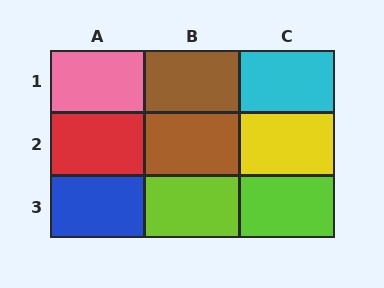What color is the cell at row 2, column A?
Red.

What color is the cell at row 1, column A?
Pink.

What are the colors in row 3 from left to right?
Blue, lime, lime.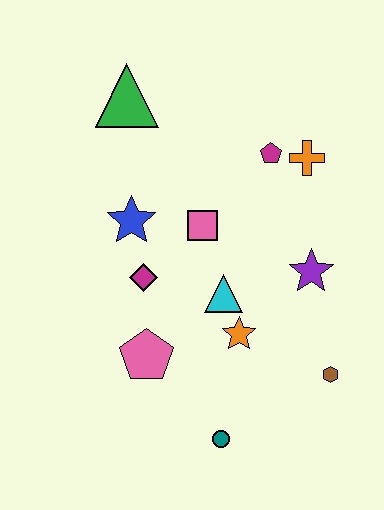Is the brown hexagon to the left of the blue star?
No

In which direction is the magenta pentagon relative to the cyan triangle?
The magenta pentagon is above the cyan triangle.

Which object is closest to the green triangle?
The blue star is closest to the green triangle.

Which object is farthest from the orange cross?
The teal circle is farthest from the orange cross.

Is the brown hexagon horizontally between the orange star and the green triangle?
No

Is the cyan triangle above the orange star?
Yes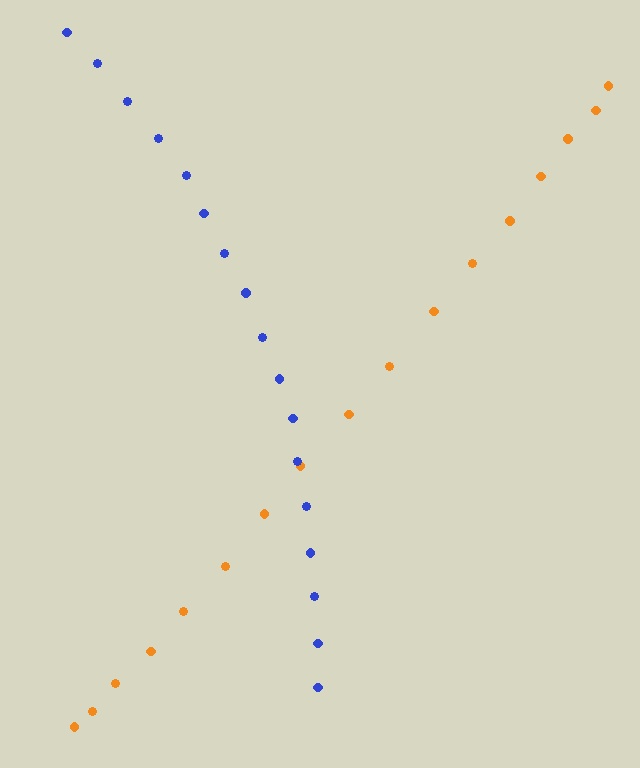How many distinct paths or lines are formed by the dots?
There are 2 distinct paths.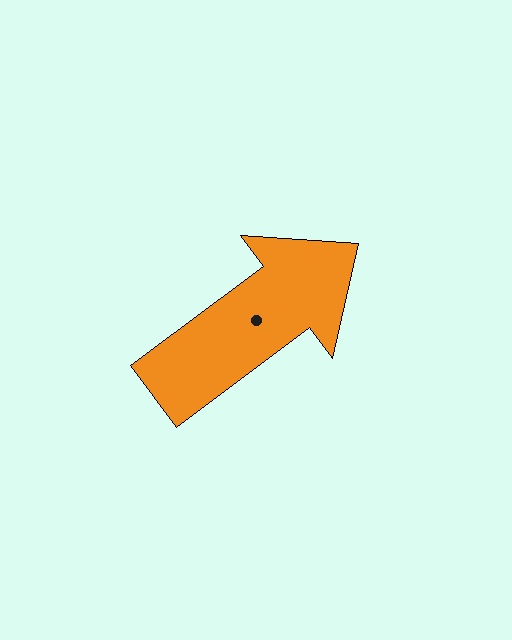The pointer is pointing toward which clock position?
Roughly 2 o'clock.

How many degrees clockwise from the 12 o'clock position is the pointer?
Approximately 53 degrees.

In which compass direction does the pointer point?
Northeast.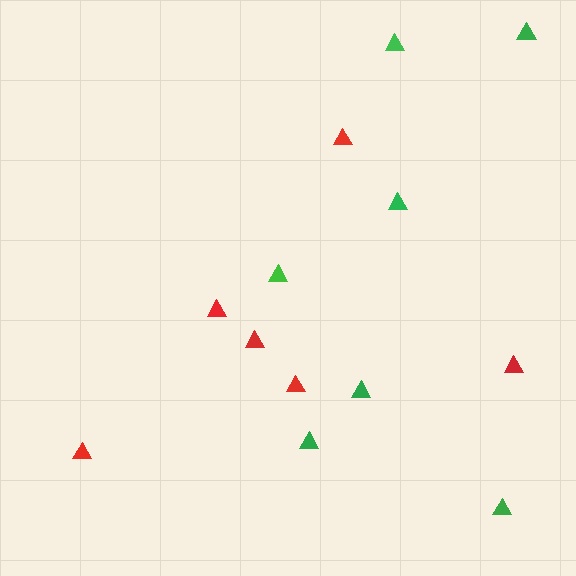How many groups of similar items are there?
There are 2 groups: one group of green triangles (7) and one group of red triangles (6).